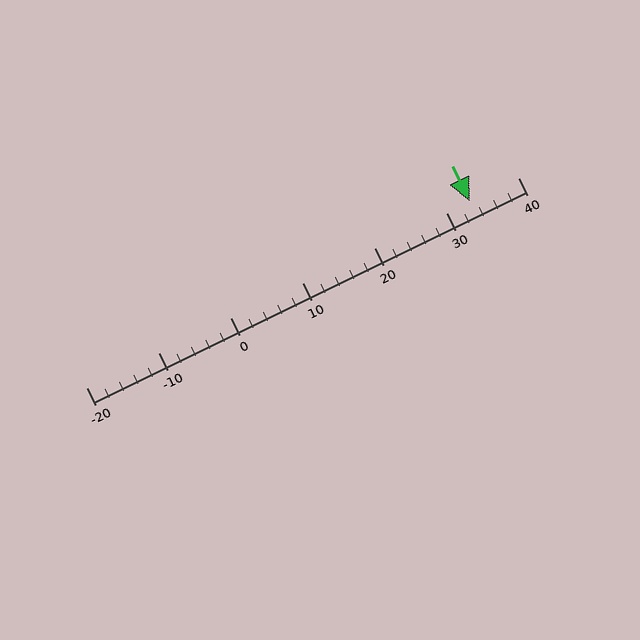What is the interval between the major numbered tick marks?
The major tick marks are spaced 10 units apart.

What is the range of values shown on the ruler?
The ruler shows values from -20 to 40.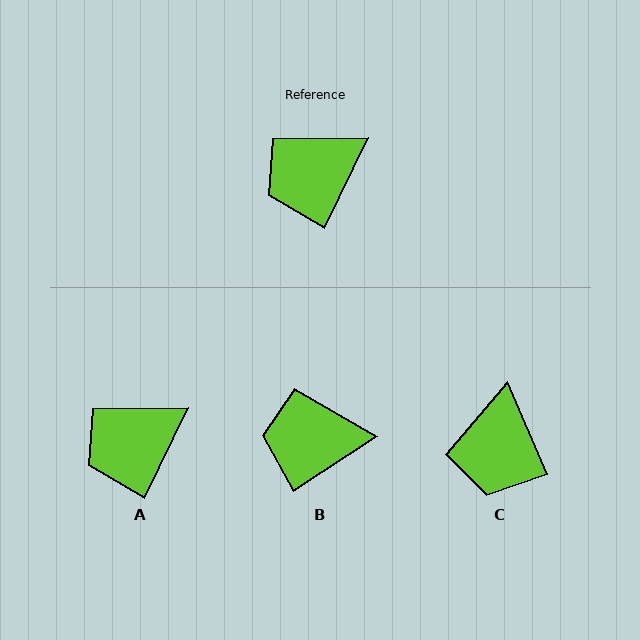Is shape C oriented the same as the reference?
No, it is off by about 49 degrees.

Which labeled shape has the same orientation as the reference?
A.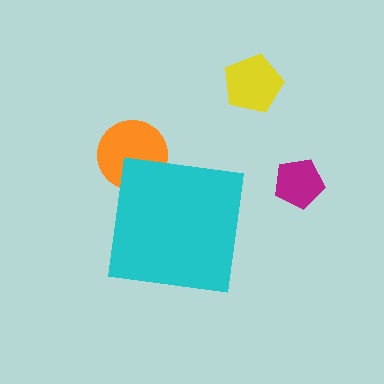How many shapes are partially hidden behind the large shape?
1 shape is partially hidden.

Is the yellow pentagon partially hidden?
No, the yellow pentagon is fully visible.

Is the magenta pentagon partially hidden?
No, the magenta pentagon is fully visible.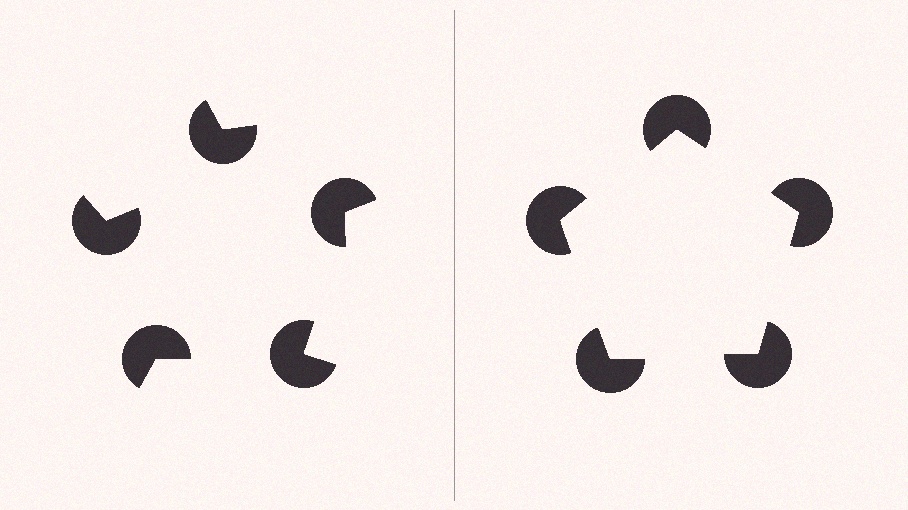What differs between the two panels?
The pac-man discs are positioned identically on both sides; only the wedge orientations differ. On the right they align to a pentagon; on the left they are misaligned.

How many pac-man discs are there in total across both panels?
10 — 5 on each side.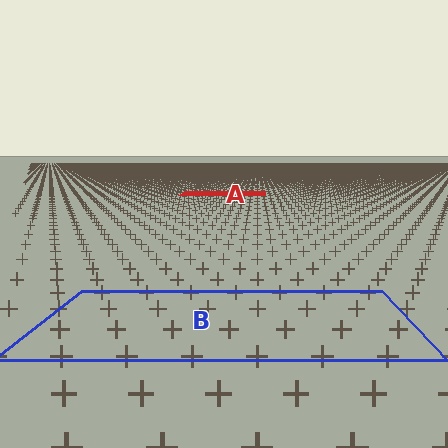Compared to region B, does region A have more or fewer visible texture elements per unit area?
Region A has more texture elements per unit area — they are packed more densely because it is farther away.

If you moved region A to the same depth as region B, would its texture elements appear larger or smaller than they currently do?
They would appear larger. At a closer depth, the same texture elements are projected at a bigger on-screen size.